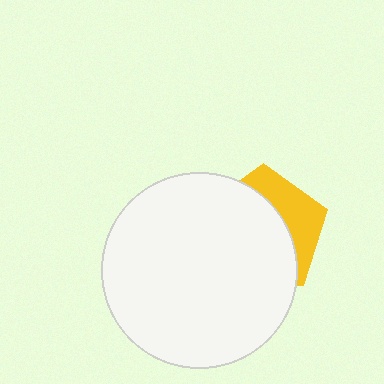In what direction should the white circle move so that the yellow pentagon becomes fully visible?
The white circle should move toward the lower-left. That is the shortest direction to clear the overlap and leave the yellow pentagon fully visible.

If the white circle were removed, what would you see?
You would see the complete yellow pentagon.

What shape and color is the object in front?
The object in front is a white circle.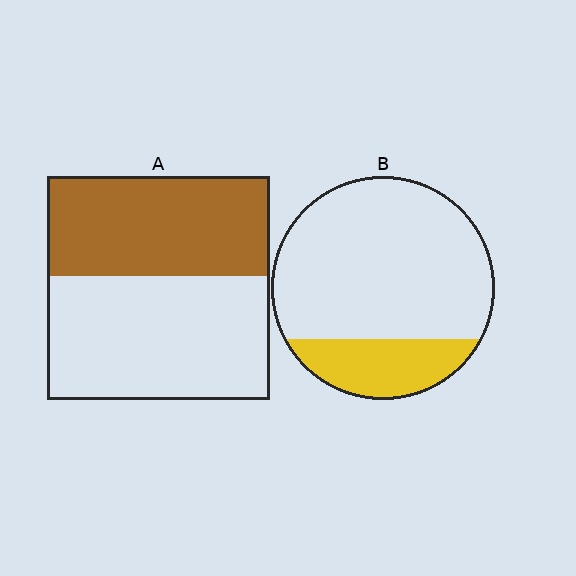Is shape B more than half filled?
No.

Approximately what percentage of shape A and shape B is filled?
A is approximately 45% and B is approximately 20%.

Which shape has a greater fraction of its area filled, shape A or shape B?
Shape A.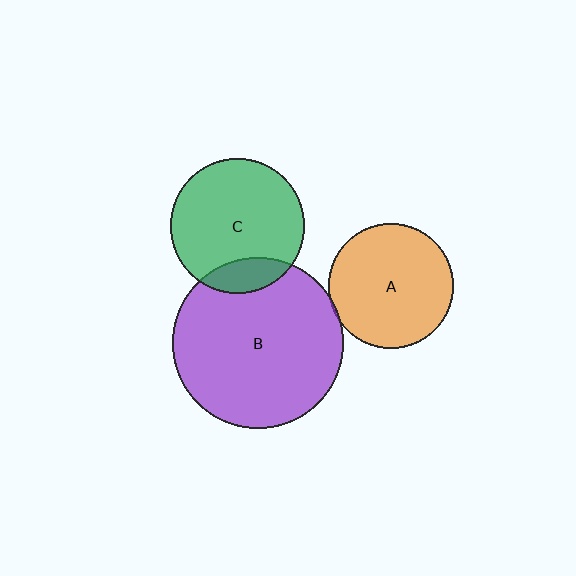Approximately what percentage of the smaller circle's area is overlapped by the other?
Approximately 5%.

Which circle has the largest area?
Circle B (purple).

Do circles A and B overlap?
Yes.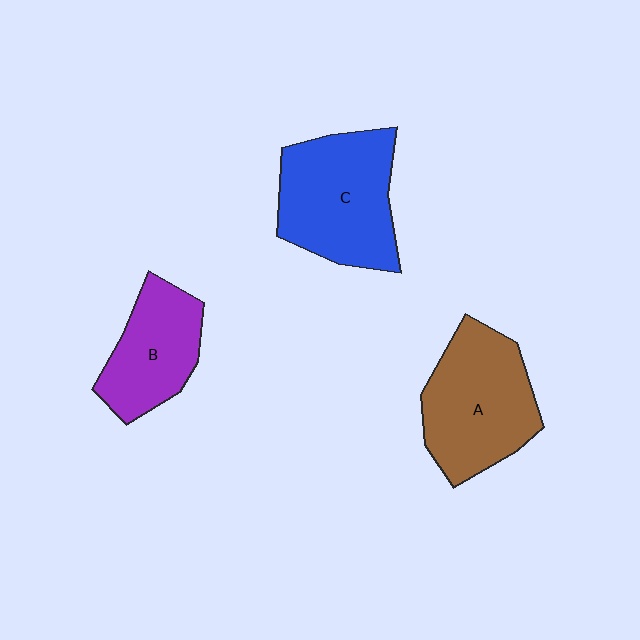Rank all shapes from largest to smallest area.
From largest to smallest: C (blue), A (brown), B (purple).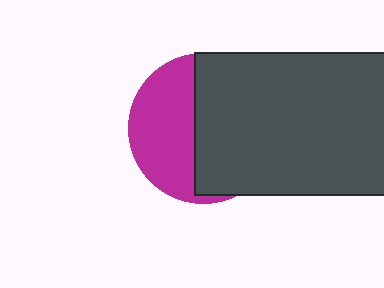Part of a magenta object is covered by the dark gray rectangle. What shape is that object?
It is a circle.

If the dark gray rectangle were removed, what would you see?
You would see the complete magenta circle.